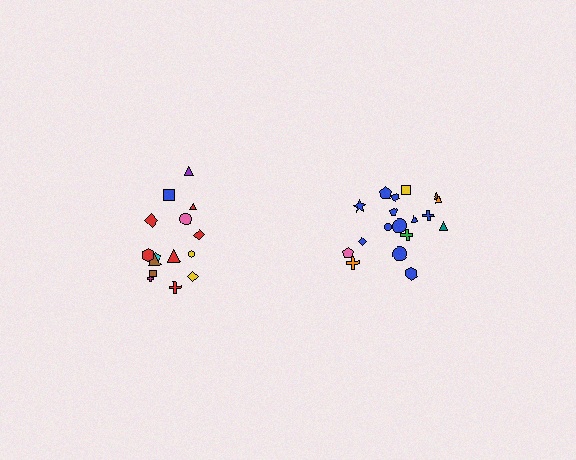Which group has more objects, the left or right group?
The right group.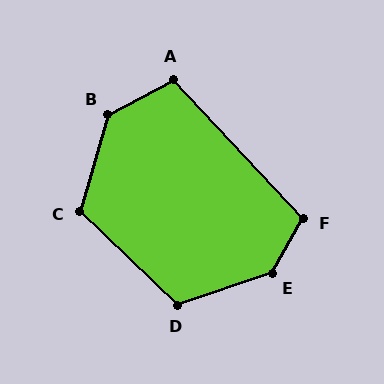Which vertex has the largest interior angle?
E, at approximately 138 degrees.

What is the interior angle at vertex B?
Approximately 135 degrees (obtuse).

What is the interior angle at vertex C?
Approximately 117 degrees (obtuse).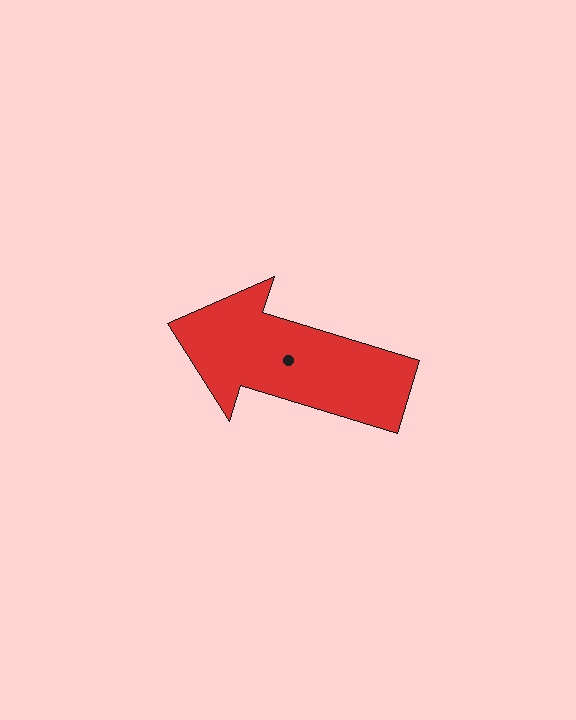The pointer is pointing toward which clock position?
Roughly 10 o'clock.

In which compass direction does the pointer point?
West.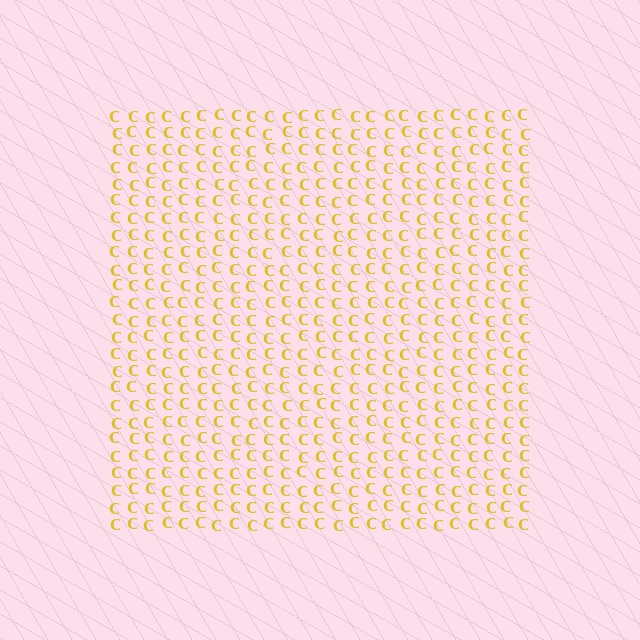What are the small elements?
The small elements are letter C's.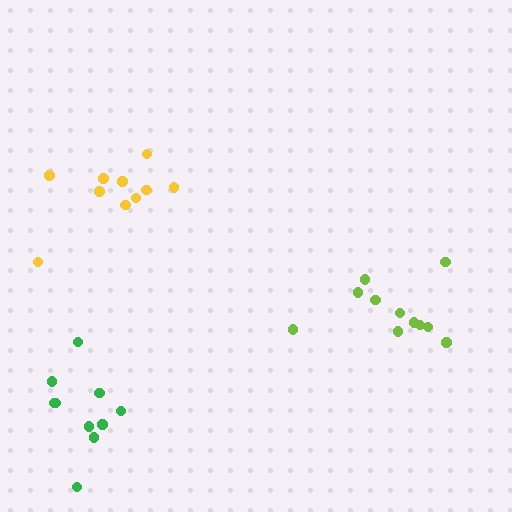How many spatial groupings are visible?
There are 3 spatial groupings.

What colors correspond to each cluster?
The clusters are colored: yellow, lime, green.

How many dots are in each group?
Group 1: 10 dots, Group 2: 11 dots, Group 3: 10 dots (31 total).